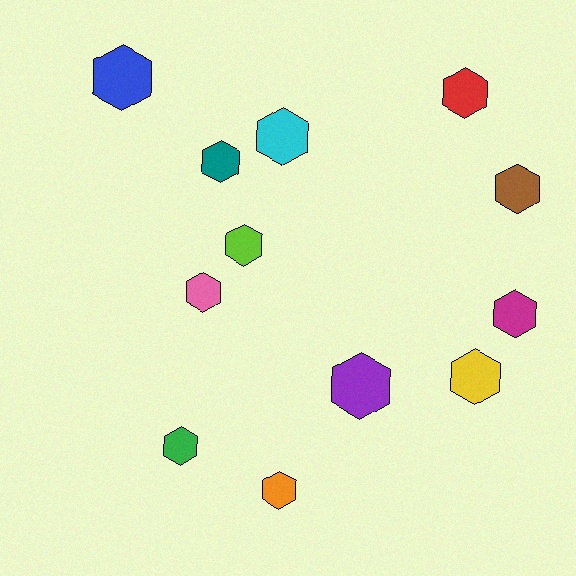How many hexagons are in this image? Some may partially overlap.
There are 12 hexagons.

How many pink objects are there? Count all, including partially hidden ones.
There is 1 pink object.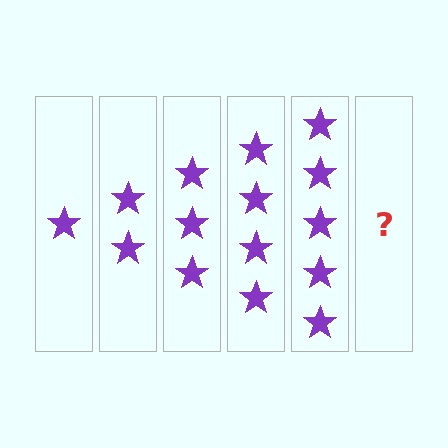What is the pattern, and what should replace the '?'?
The pattern is that each step adds one more star. The '?' should be 6 stars.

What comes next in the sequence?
The next element should be 6 stars.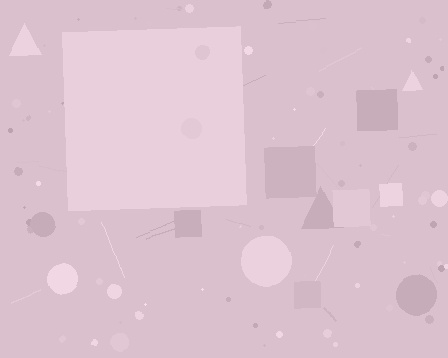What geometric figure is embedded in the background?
A square is embedded in the background.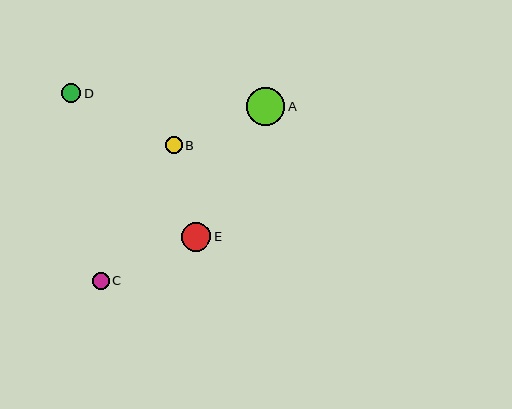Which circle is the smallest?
Circle B is the smallest with a size of approximately 16 pixels.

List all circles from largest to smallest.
From largest to smallest: A, E, D, C, B.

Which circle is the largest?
Circle A is the largest with a size of approximately 38 pixels.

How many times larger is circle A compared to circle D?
Circle A is approximately 2.0 times the size of circle D.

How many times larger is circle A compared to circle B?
Circle A is approximately 2.4 times the size of circle B.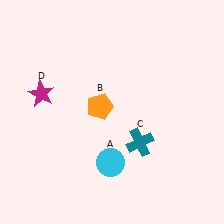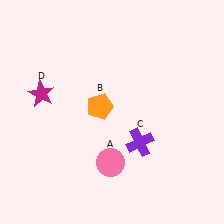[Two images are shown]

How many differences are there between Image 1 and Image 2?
There are 2 differences between the two images.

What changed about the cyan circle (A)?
In Image 1, A is cyan. In Image 2, it changed to pink.